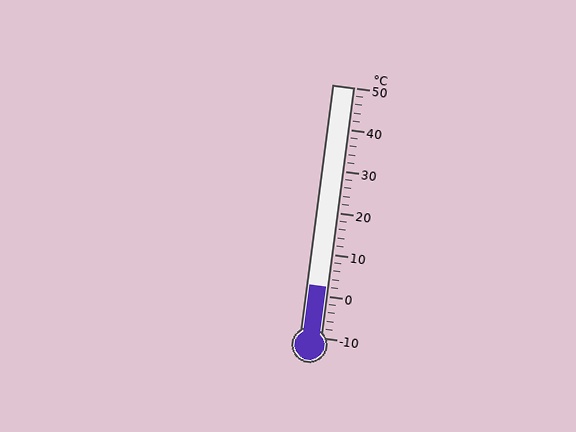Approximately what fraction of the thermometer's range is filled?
The thermometer is filled to approximately 20% of its range.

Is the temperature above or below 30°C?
The temperature is below 30°C.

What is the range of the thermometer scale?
The thermometer scale ranges from -10°C to 50°C.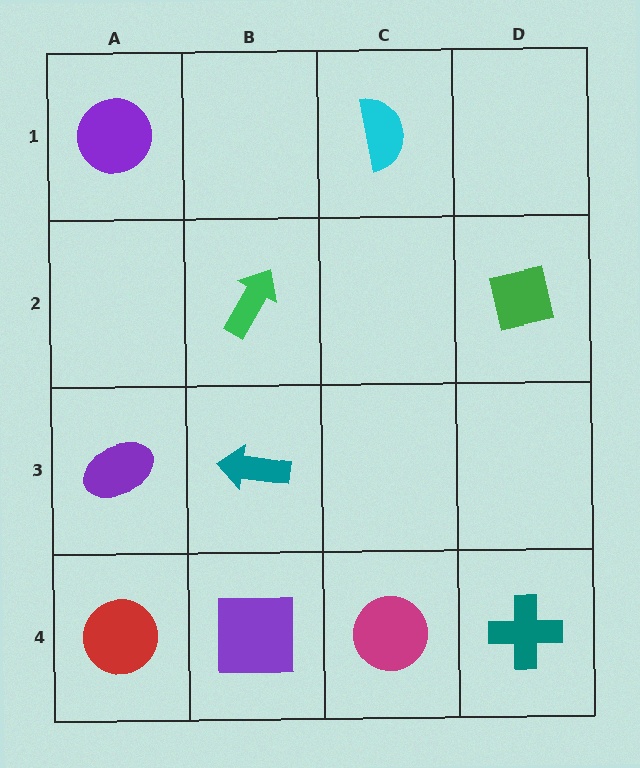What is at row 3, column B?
A teal arrow.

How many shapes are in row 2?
2 shapes.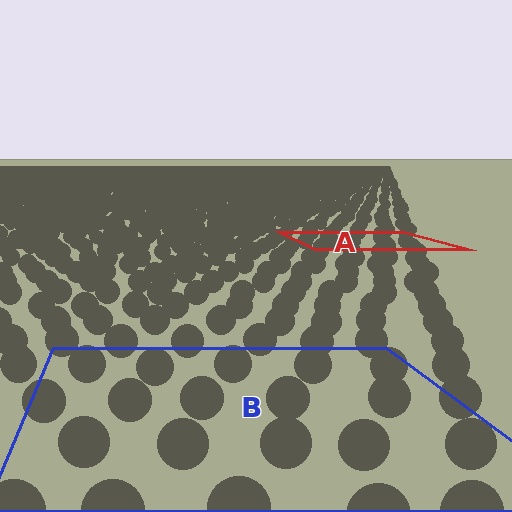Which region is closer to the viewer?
Region B is closer. The texture elements there are larger and more spread out.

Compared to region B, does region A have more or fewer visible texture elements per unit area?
Region A has more texture elements per unit area — they are packed more densely because it is farther away.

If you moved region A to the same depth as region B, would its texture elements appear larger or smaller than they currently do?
They would appear larger. At a closer depth, the same texture elements are projected at a bigger on-screen size.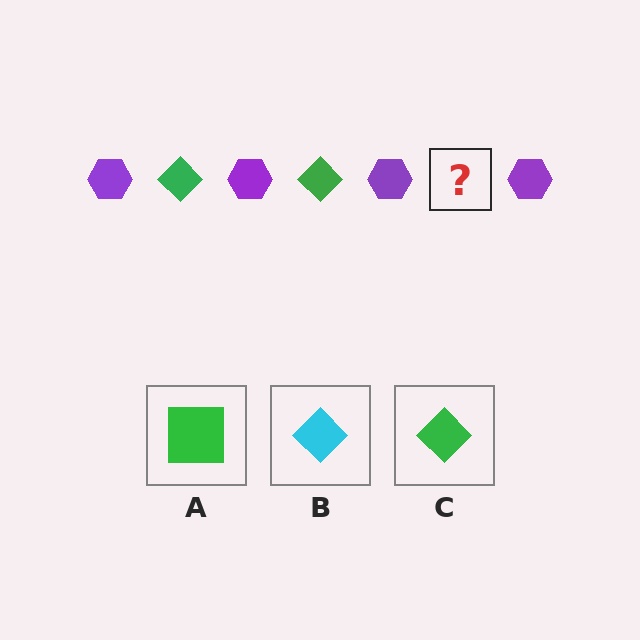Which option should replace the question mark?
Option C.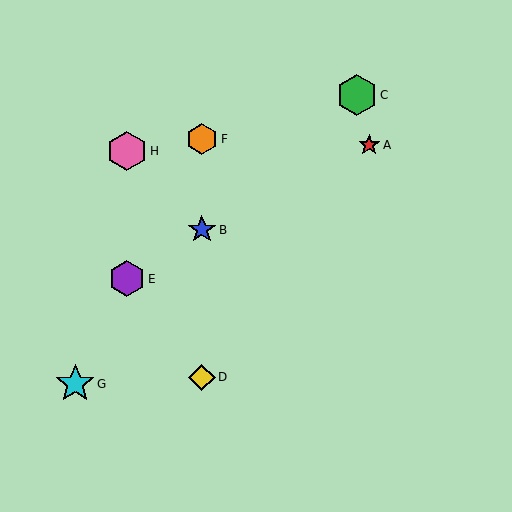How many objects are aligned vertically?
3 objects (B, D, F) are aligned vertically.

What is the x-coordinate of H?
Object H is at x≈127.